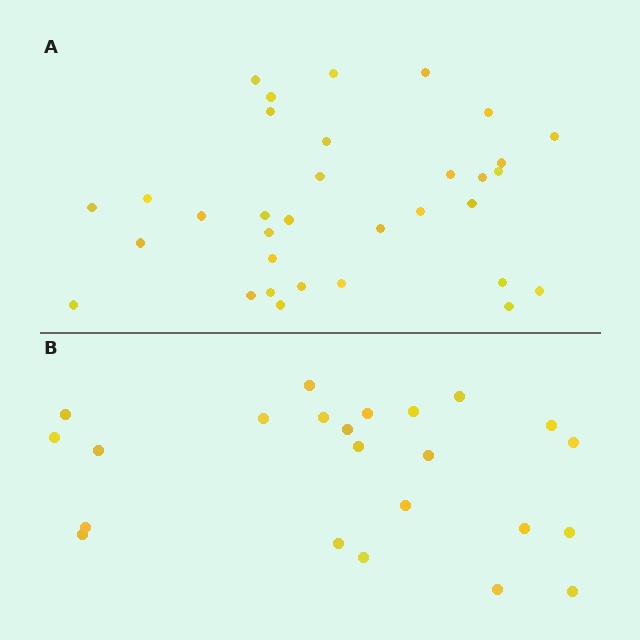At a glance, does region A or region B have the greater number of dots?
Region A (the top region) has more dots.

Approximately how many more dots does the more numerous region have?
Region A has roughly 10 or so more dots than region B.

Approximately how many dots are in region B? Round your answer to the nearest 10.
About 20 dots. (The exact count is 23, which rounds to 20.)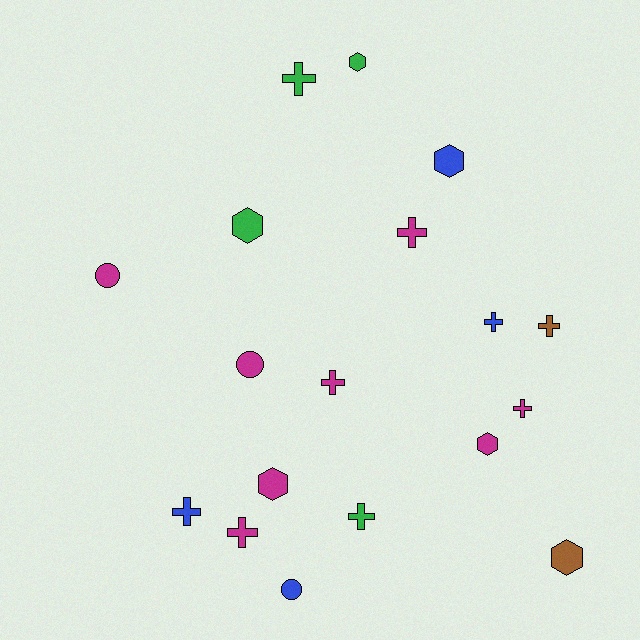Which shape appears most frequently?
Cross, with 9 objects.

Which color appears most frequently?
Magenta, with 8 objects.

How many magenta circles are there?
There are 2 magenta circles.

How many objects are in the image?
There are 18 objects.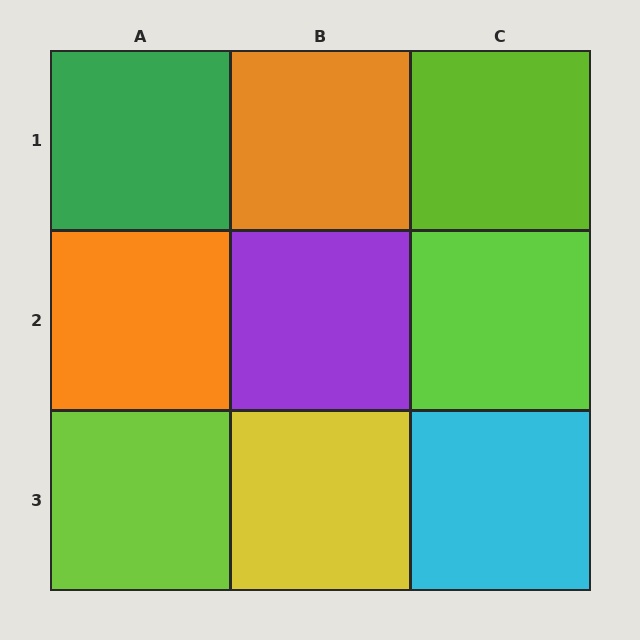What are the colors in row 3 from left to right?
Lime, yellow, cyan.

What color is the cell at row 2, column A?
Orange.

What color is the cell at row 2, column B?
Purple.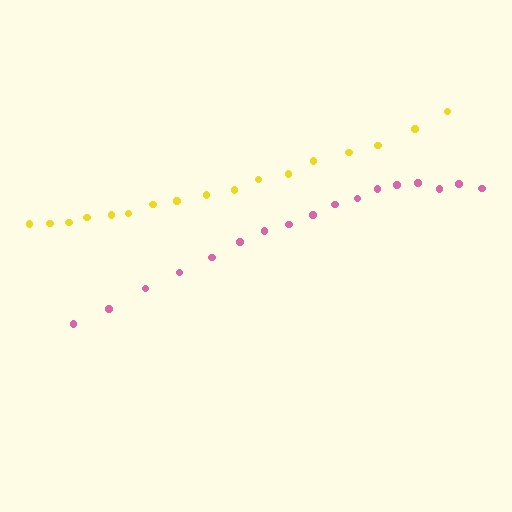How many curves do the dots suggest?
There are 2 distinct paths.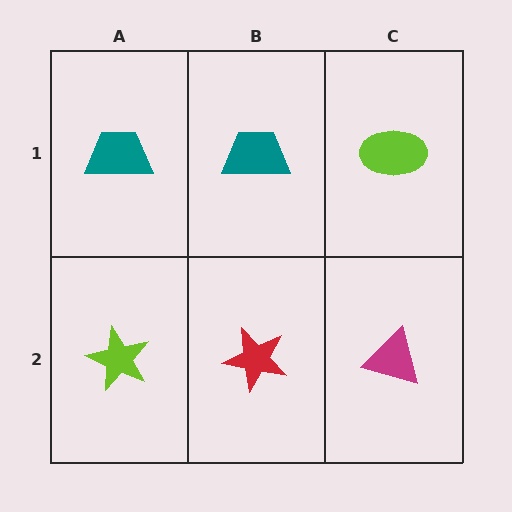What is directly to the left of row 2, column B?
A lime star.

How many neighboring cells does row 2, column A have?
2.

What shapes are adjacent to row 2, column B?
A teal trapezoid (row 1, column B), a lime star (row 2, column A), a magenta triangle (row 2, column C).